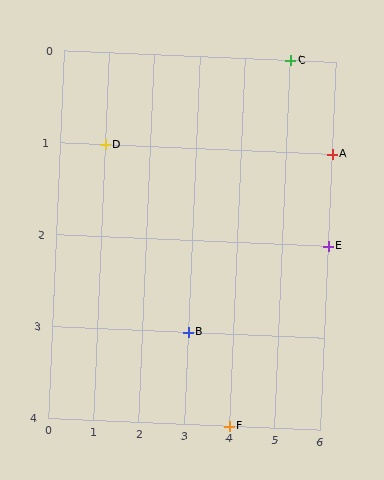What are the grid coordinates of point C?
Point C is at grid coordinates (5, 0).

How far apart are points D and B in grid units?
Points D and B are 2 columns and 2 rows apart (about 2.8 grid units diagonally).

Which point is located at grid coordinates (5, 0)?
Point C is at (5, 0).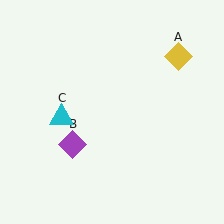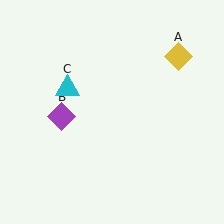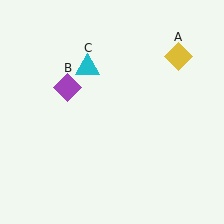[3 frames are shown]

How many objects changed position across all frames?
2 objects changed position: purple diamond (object B), cyan triangle (object C).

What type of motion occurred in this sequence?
The purple diamond (object B), cyan triangle (object C) rotated clockwise around the center of the scene.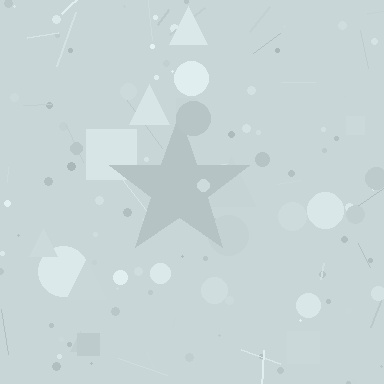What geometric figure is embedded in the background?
A star is embedded in the background.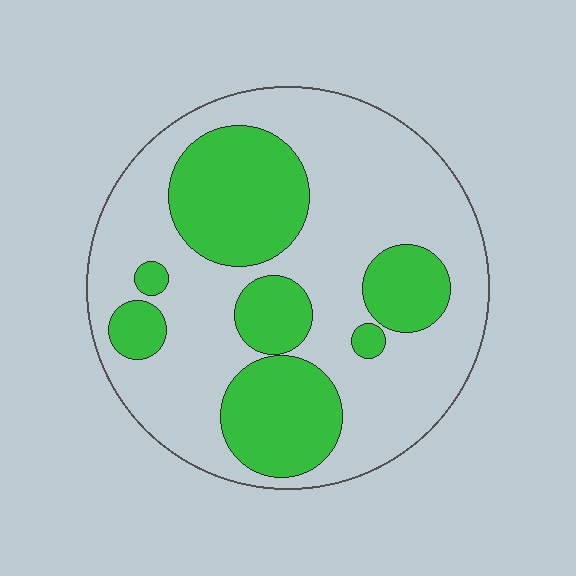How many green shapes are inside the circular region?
7.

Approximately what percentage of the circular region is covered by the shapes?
Approximately 35%.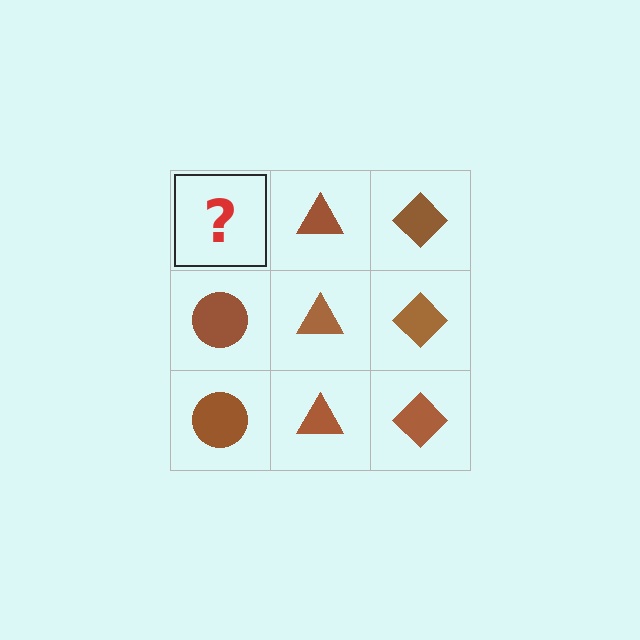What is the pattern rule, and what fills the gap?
The rule is that each column has a consistent shape. The gap should be filled with a brown circle.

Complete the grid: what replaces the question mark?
The question mark should be replaced with a brown circle.